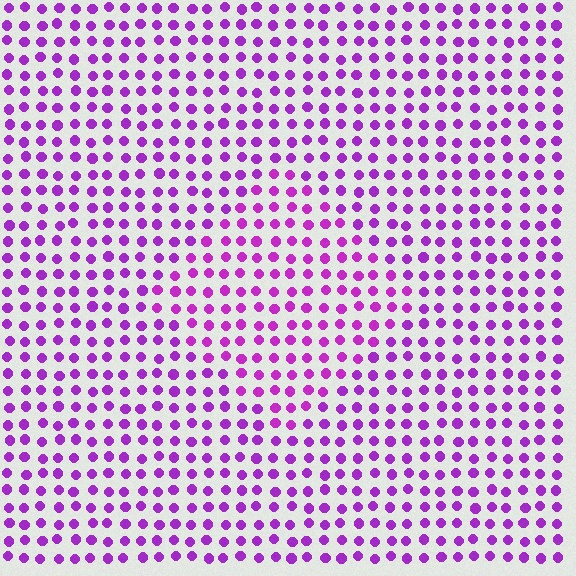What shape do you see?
I see a diamond.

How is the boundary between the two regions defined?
The boundary is defined purely by a slight shift in hue (about 13 degrees). Spacing, size, and orientation are identical on both sides.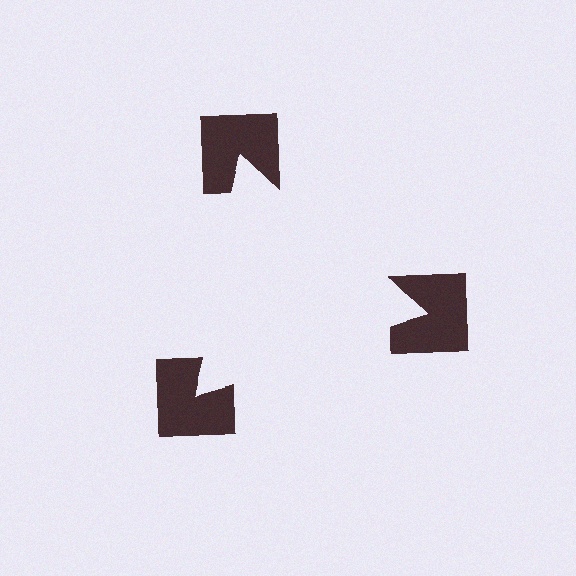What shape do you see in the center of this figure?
An illusory triangle — its edges are inferred from the aligned wedge cuts in the notched squares, not physically drawn.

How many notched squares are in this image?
There are 3 — one at each vertex of the illusory triangle.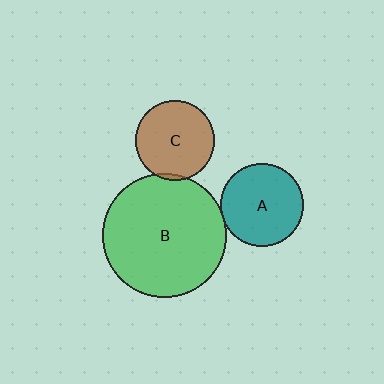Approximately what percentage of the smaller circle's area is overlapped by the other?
Approximately 5%.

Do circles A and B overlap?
Yes.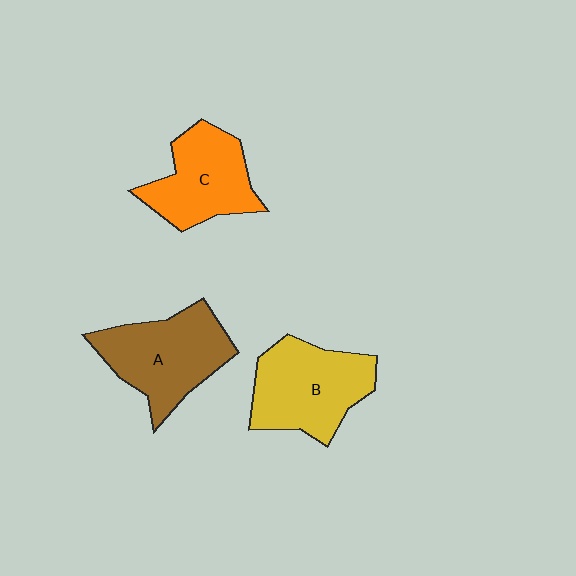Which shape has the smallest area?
Shape C (orange).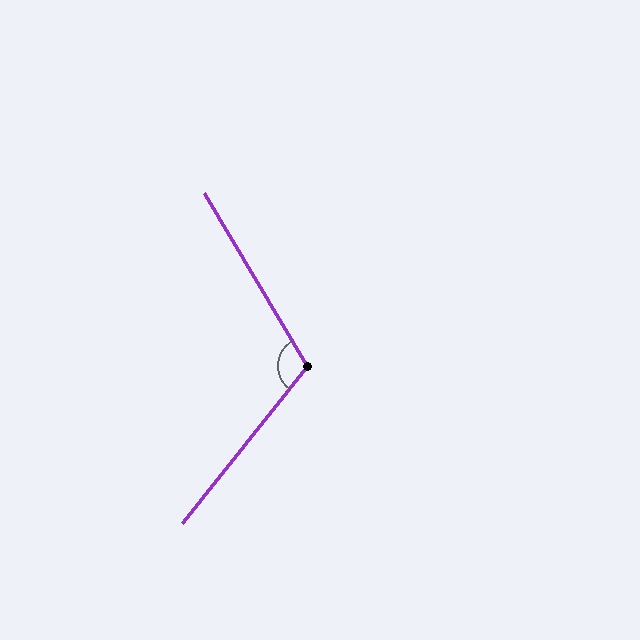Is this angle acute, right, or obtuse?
It is obtuse.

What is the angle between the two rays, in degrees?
Approximately 111 degrees.